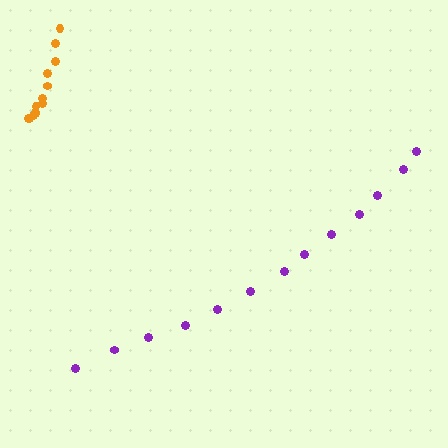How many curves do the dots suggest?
There are 2 distinct paths.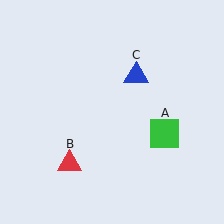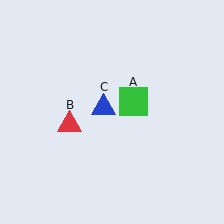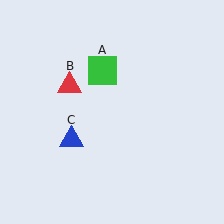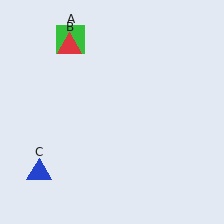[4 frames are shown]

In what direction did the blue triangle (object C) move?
The blue triangle (object C) moved down and to the left.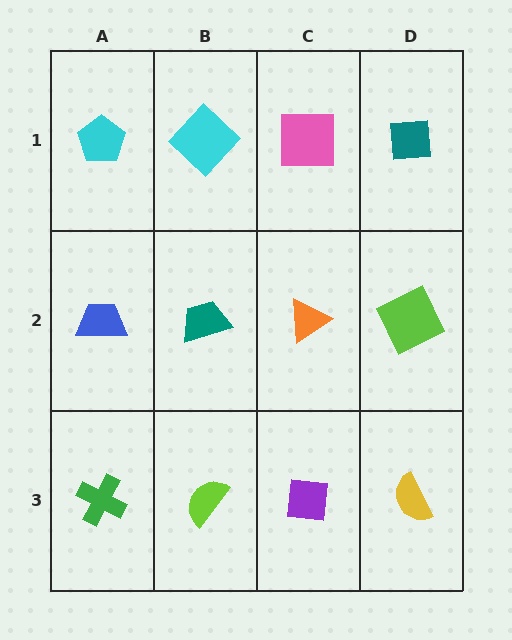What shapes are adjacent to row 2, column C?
A pink square (row 1, column C), a purple square (row 3, column C), a teal trapezoid (row 2, column B), a lime square (row 2, column D).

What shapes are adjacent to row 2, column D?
A teal square (row 1, column D), a yellow semicircle (row 3, column D), an orange triangle (row 2, column C).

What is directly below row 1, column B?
A teal trapezoid.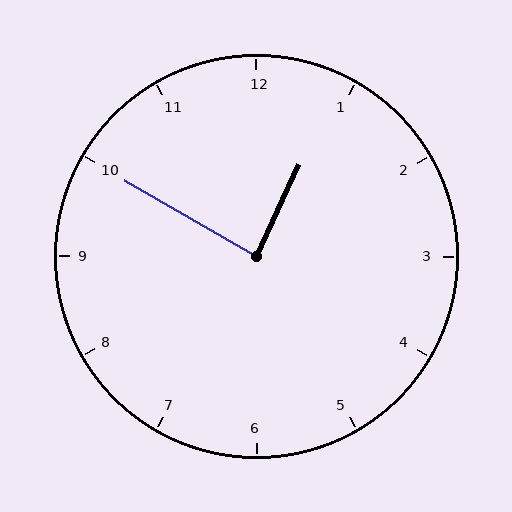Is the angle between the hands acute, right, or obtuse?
It is right.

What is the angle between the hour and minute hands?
Approximately 85 degrees.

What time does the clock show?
12:50.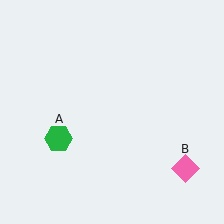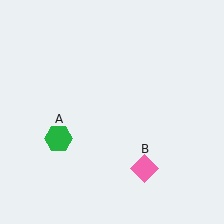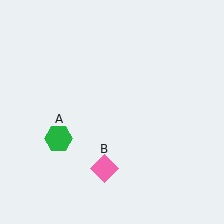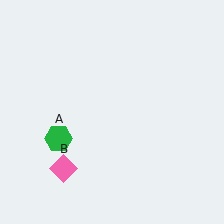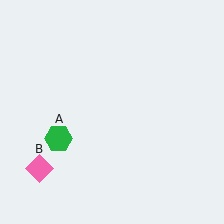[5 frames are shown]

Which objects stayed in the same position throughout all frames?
Green hexagon (object A) remained stationary.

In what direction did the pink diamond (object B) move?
The pink diamond (object B) moved left.